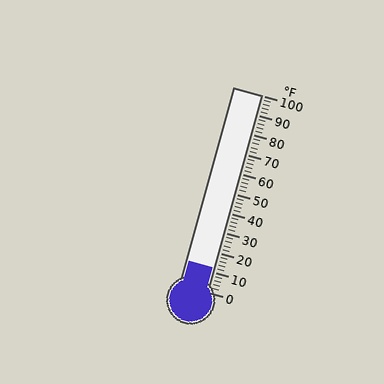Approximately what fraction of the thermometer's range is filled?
The thermometer is filled to approximately 10% of its range.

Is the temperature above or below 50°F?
The temperature is below 50°F.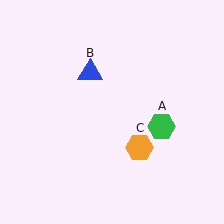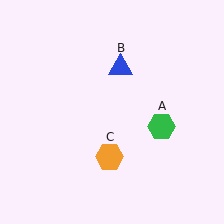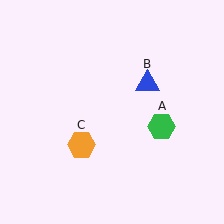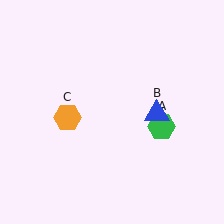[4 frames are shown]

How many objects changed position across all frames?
2 objects changed position: blue triangle (object B), orange hexagon (object C).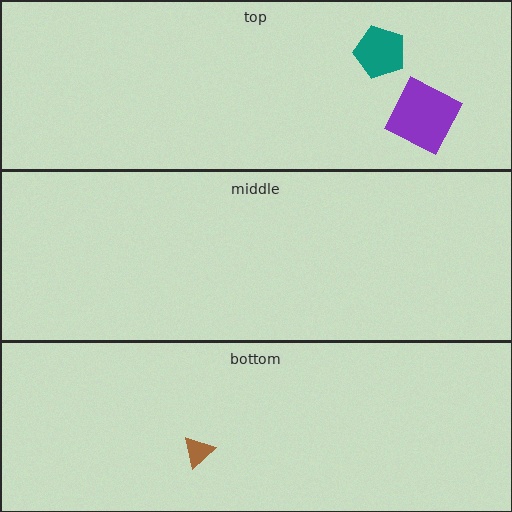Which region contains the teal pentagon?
The top region.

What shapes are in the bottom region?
The brown triangle.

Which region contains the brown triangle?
The bottom region.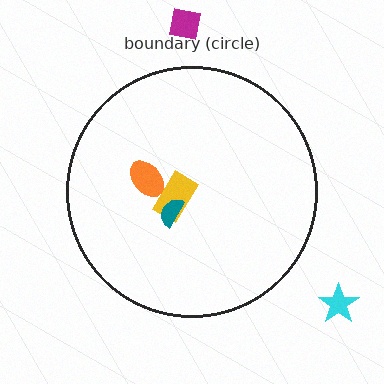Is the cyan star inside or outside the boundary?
Outside.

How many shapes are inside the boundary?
3 inside, 2 outside.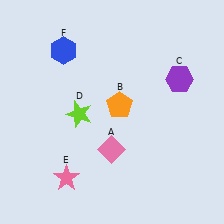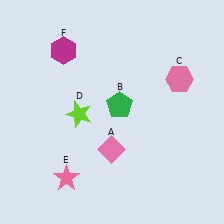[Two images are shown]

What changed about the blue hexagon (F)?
In Image 1, F is blue. In Image 2, it changed to magenta.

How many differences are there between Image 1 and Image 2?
There are 3 differences between the two images.